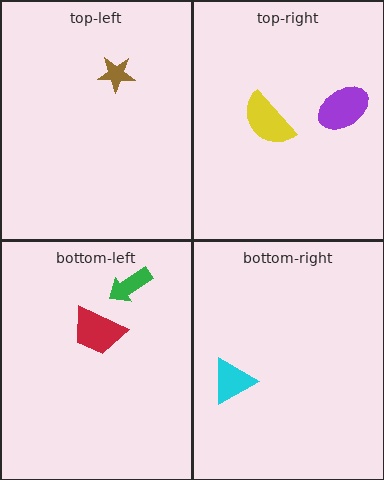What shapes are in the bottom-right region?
The cyan triangle.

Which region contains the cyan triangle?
The bottom-right region.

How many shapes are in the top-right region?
2.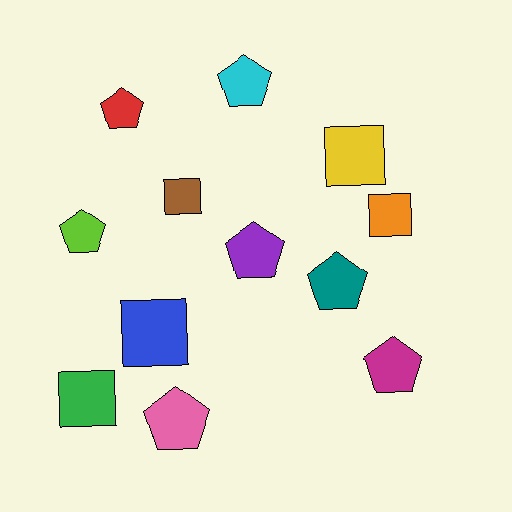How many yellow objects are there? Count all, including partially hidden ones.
There is 1 yellow object.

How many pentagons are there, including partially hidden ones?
There are 7 pentagons.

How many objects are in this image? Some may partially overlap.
There are 12 objects.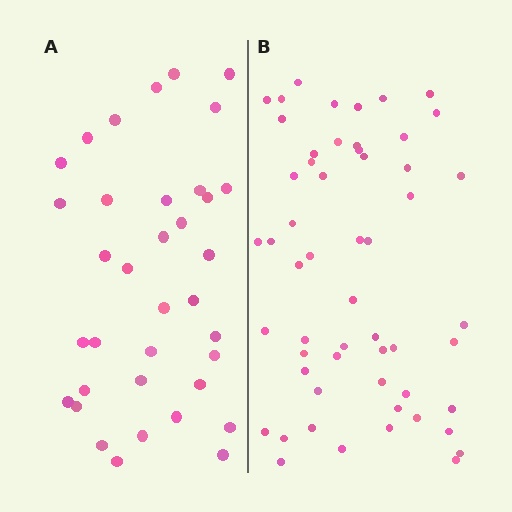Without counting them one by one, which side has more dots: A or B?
Region B (the right region) has more dots.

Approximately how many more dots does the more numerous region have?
Region B has approximately 20 more dots than region A.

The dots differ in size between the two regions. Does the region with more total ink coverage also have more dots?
No. Region A has more total ink coverage because its dots are larger, but region B actually contains more individual dots. Total area can be misleading — the number of items is what matters here.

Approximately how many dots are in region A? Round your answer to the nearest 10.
About 40 dots. (The exact count is 36, which rounds to 40.)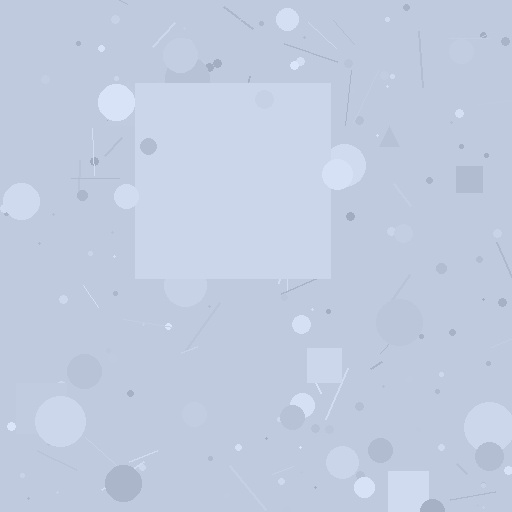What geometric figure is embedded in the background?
A square is embedded in the background.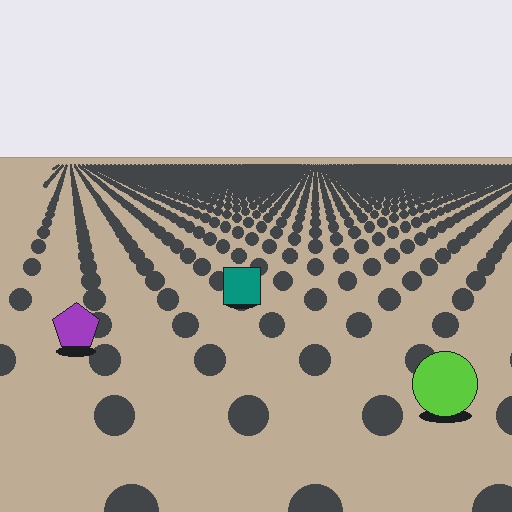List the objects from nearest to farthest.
From nearest to farthest: the lime circle, the purple pentagon, the teal square.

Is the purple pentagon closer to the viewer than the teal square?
Yes. The purple pentagon is closer — you can tell from the texture gradient: the ground texture is coarser near it.